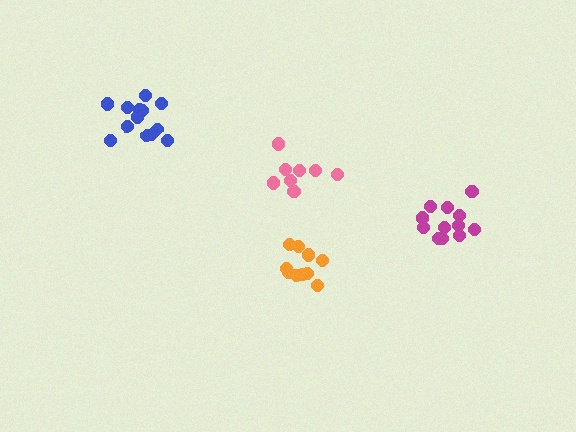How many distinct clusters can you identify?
There are 4 distinct clusters.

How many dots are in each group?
Group 1: 10 dots, Group 2: 8 dots, Group 3: 12 dots, Group 4: 13 dots (43 total).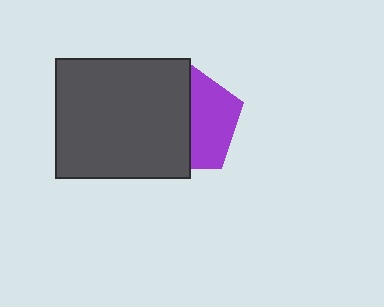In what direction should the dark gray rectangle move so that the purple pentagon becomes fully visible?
The dark gray rectangle should move left. That is the shortest direction to clear the overlap and leave the purple pentagon fully visible.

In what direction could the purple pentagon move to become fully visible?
The purple pentagon could move right. That would shift it out from behind the dark gray rectangle entirely.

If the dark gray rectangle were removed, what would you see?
You would see the complete purple pentagon.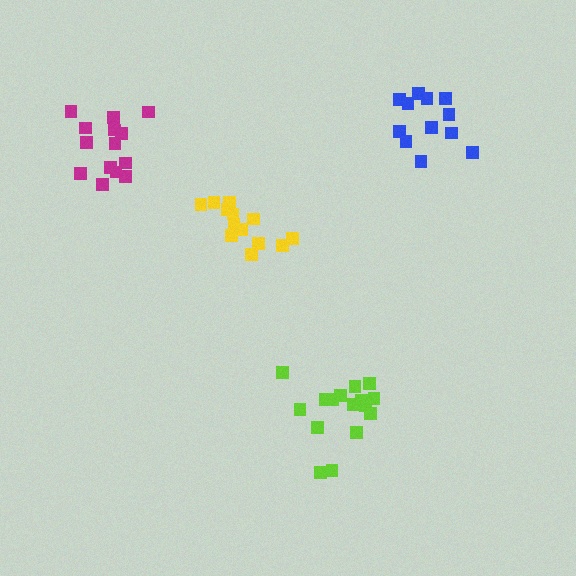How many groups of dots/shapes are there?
There are 4 groups.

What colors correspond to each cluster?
The clusters are colored: lime, yellow, blue, magenta.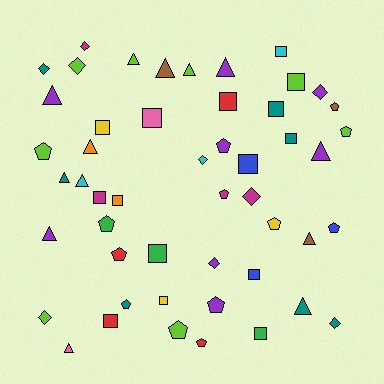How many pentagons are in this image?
There are 13 pentagons.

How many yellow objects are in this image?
There are 3 yellow objects.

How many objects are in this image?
There are 50 objects.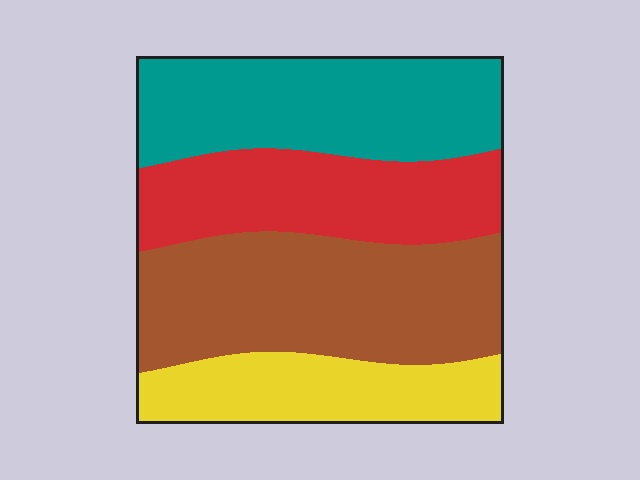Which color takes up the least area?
Yellow, at roughly 15%.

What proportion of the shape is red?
Red takes up about one quarter (1/4) of the shape.